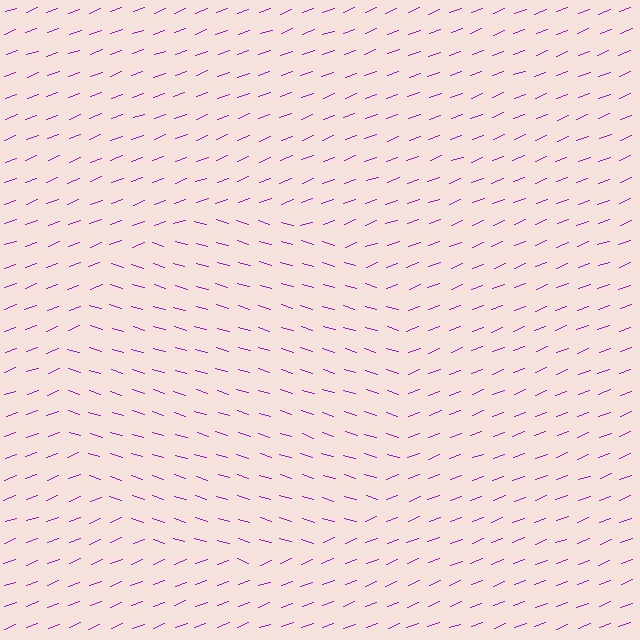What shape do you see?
I see a circle.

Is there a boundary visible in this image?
Yes, there is a texture boundary formed by a change in line orientation.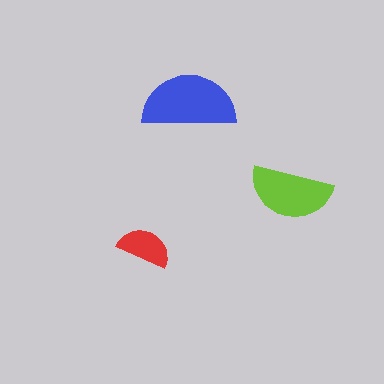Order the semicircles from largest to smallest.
the blue one, the lime one, the red one.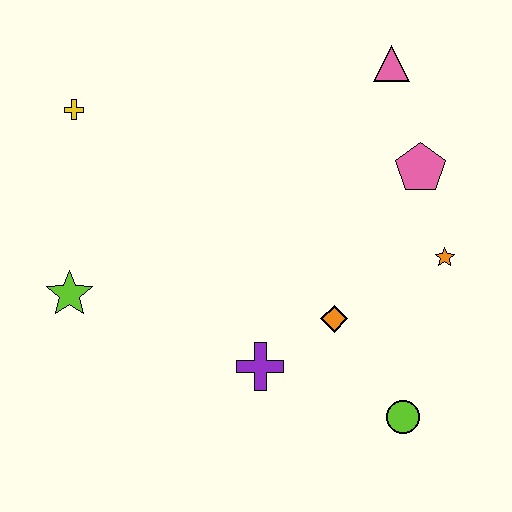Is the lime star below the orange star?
Yes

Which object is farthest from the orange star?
The yellow cross is farthest from the orange star.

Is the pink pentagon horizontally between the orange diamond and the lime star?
No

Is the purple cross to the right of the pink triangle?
No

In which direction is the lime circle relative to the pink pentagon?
The lime circle is below the pink pentagon.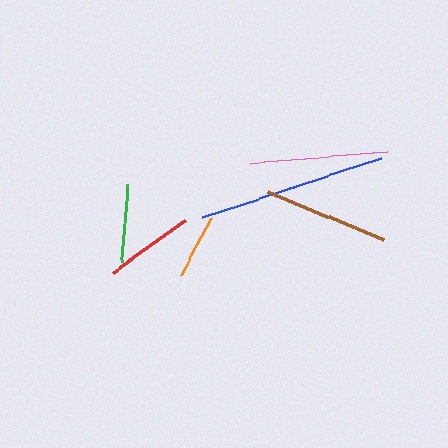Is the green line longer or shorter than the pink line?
The pink line is longer than the green line.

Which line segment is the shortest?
The orange line is the shortest at approximately 65 pixels.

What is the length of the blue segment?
The blue segment is approximately 188 pixels long.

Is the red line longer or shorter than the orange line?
The red line is longer than the orange line.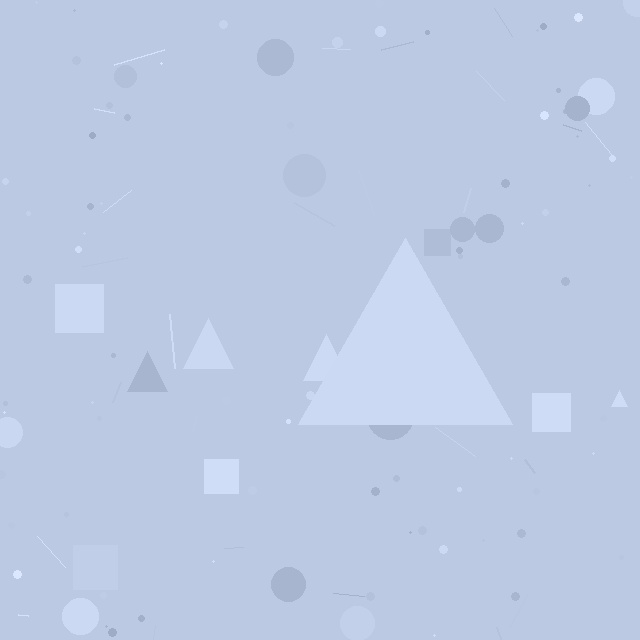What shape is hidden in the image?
A triangle is hidden in the image.